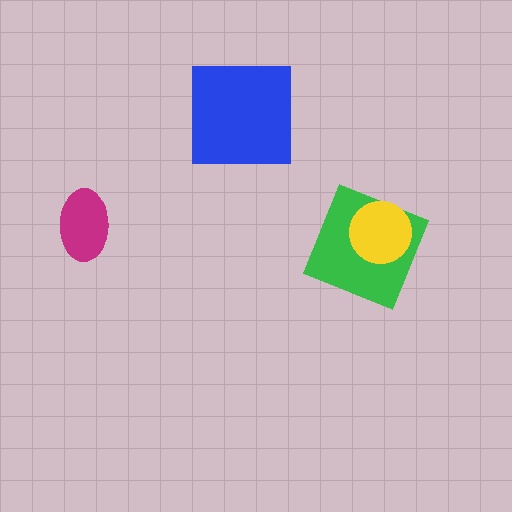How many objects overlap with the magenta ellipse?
0 objects overlap with the magenta ellipse.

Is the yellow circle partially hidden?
No, no other shape covers it.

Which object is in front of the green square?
The yellow circle is in front of the green square.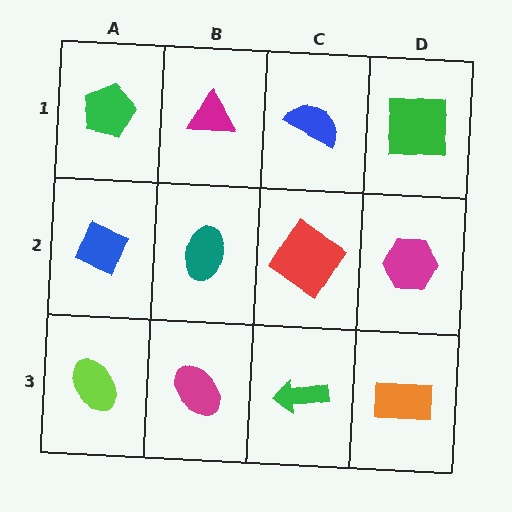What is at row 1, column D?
A green square.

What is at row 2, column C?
A red diamond.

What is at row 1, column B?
A magenta triangle.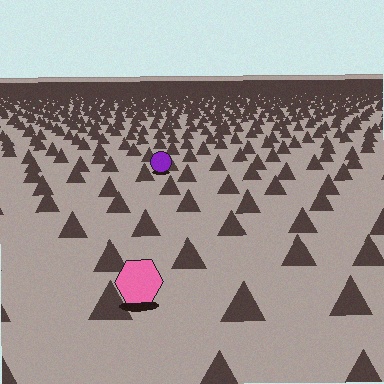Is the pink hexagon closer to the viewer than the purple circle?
Yes. The pink hexagon is closer — you can tell from the texture gradient: the ground texture is coarser near it.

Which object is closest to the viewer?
The pink hexagon is closest. The texture marks near it are larger and more spread out.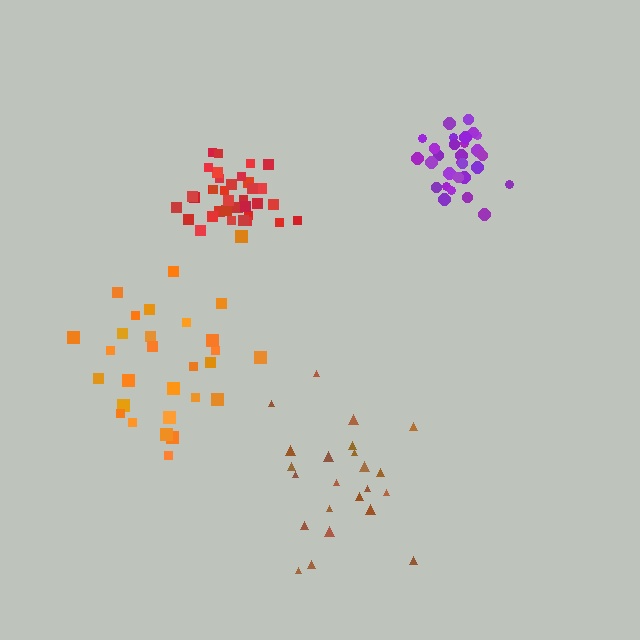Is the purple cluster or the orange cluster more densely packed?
Purple.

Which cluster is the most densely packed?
Purple.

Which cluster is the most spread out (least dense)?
Orange.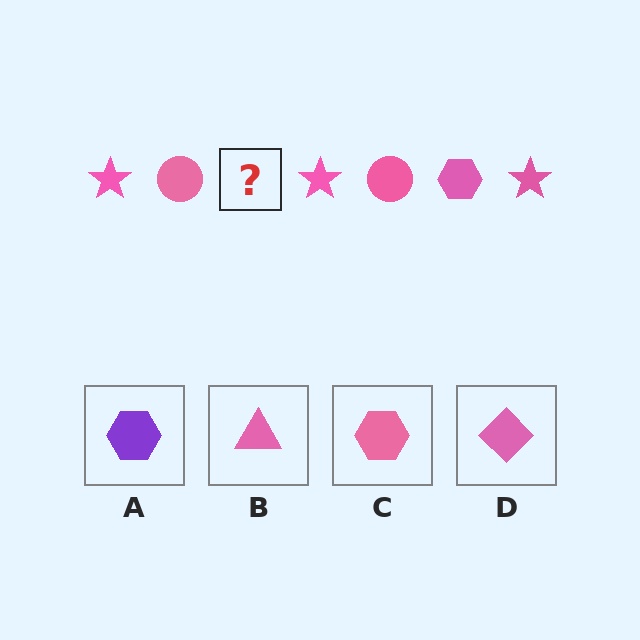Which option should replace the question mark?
Option C.